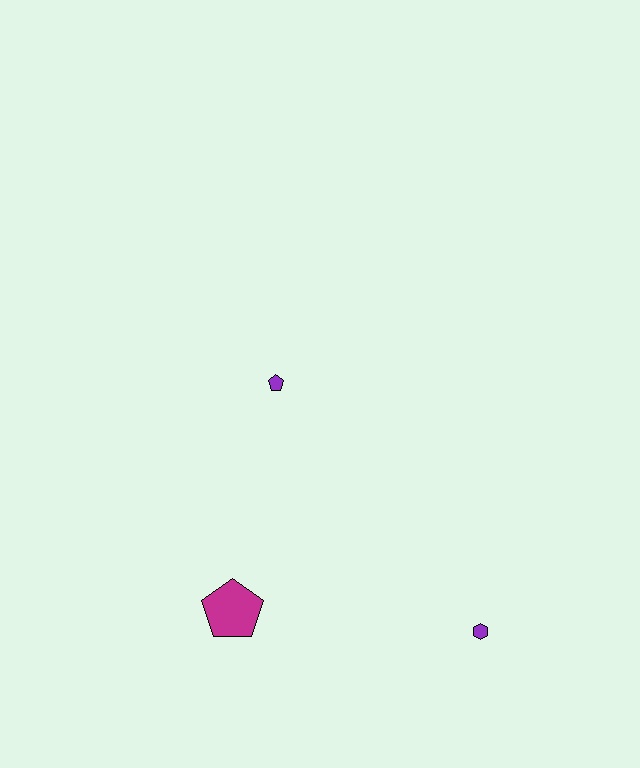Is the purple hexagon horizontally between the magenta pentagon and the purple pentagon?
No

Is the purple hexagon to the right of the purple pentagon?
Yes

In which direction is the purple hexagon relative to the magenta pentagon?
The purple hexagon is to the right of the magenta pentagon.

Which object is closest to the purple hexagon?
The magenta pentagon is closest to the purple hexagon.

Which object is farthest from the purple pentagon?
The purple hexagon is farthest from the purple pentagon.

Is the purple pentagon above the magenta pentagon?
Yes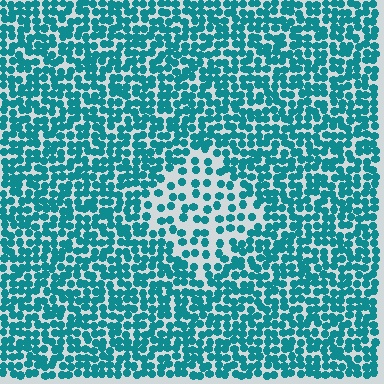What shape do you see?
I see a diamond.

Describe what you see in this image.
The image contains small teal elements arranged at two different densities. A diamond-shaped region is visible where the elements are less densely packed than the surrounding area.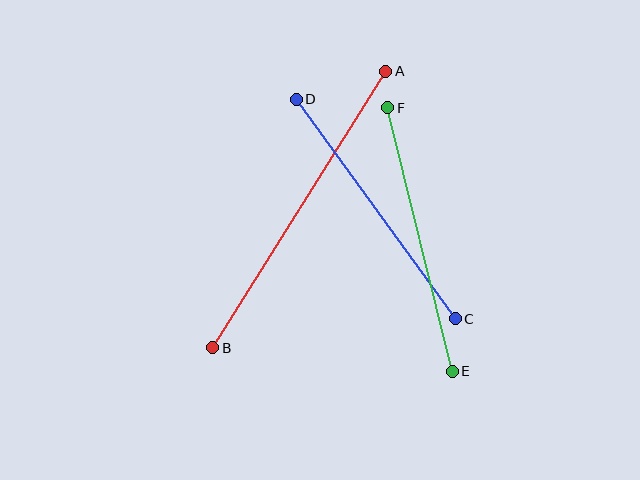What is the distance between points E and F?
The distance is approximately 271 pixels.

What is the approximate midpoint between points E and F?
The midpoint is at approximately (420, 239) pixels.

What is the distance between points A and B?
The distance is approximately 326 pixels.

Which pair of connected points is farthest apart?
Points A and B are farthest apart.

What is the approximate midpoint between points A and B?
The midpoint is at approximately (299, 209) pixels.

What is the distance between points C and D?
The distance is approximately 271 pixels.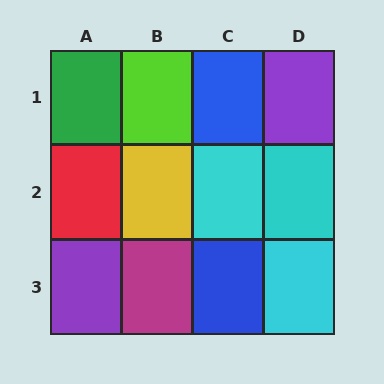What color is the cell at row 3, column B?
Magenta.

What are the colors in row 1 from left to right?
Green, lime, blue, purple.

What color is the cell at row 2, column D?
Cyan.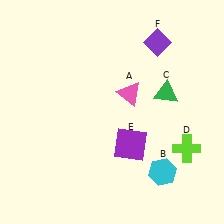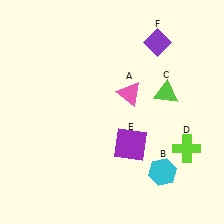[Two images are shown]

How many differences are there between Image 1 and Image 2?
There is 1 difference between the two images.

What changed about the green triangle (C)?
In Image 1, C is green. In Image 2, it changed to lime.